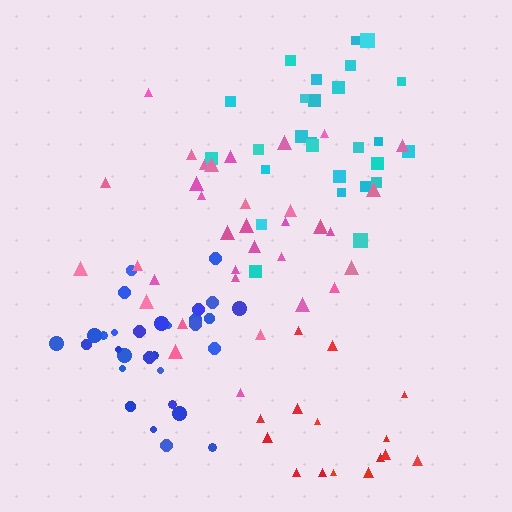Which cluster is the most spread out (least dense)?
Red.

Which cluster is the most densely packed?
Blue.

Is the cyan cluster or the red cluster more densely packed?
Cyan.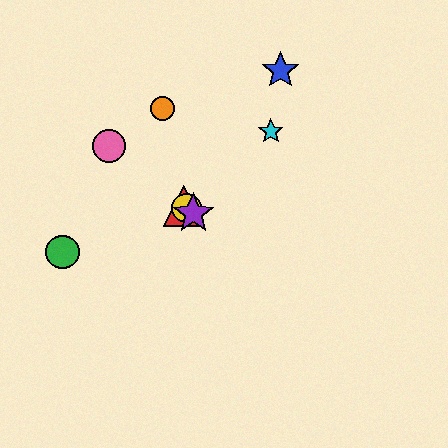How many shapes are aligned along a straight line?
4 shapes (the red triangle, the yellow circle, the purple star, the pink circle) are aligned along a straight line.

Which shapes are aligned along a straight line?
The red triangle, the yellow circle, the purple star, the pink circle are aligned along a straight line.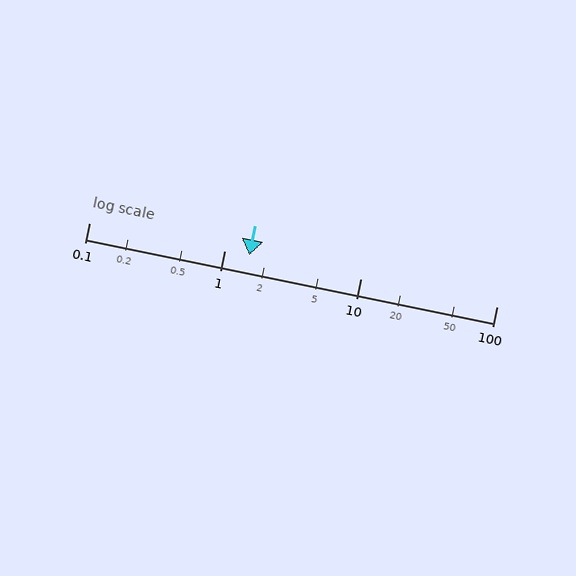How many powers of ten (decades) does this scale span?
The scale spans 3 decades, from 0.1 to 100.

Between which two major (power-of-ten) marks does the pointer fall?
The pointer is between 1 and 10.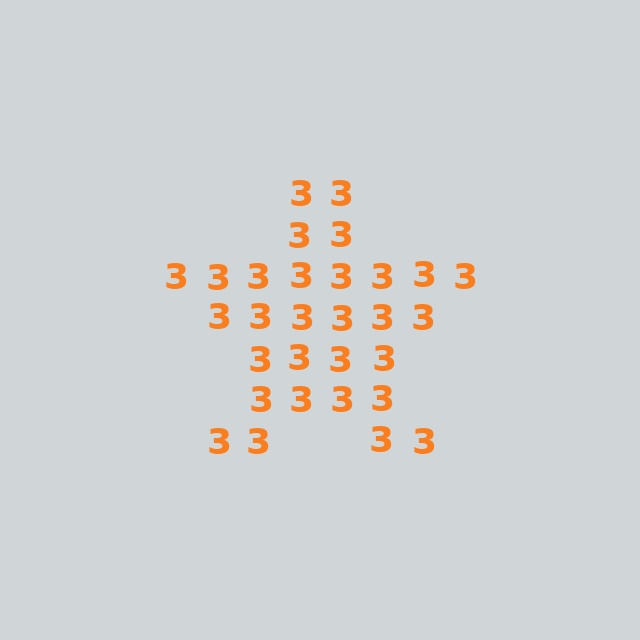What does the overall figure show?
The overall figure shows a star.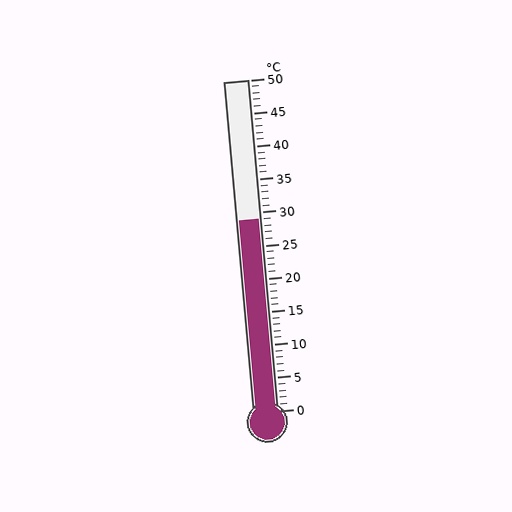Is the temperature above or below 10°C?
The temperature is above 10°C.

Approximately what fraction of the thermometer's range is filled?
The thermometer is filled to approximately 60% of its range.